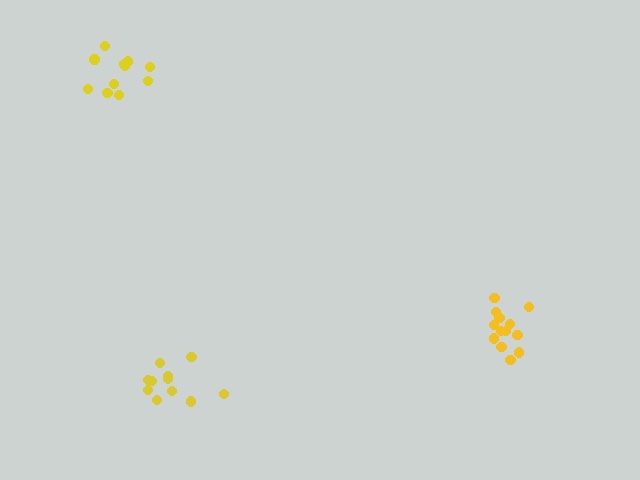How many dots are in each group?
Group 1: 13 dots, Group 2: 11 dots, Group 3: 11 dots (35 total).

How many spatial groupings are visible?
There are 3 spatial groupings.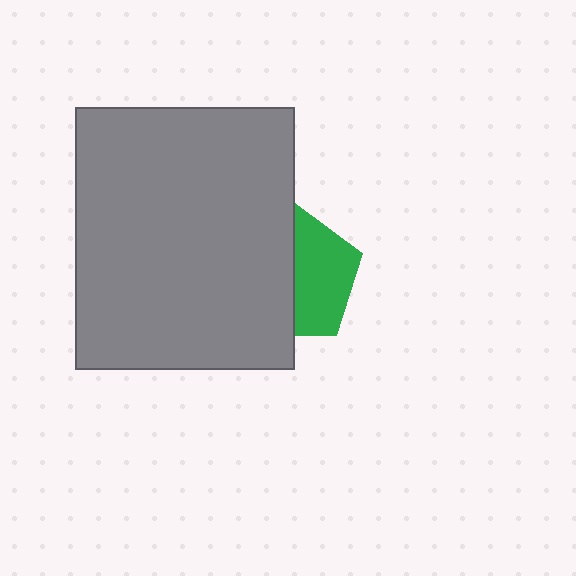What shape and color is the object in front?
The object in front is a gray rectangle.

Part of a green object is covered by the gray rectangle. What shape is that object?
It is a pentagon.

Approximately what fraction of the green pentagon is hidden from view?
Roughly 53% of the green pentagon is hidden behind the gray rectangle.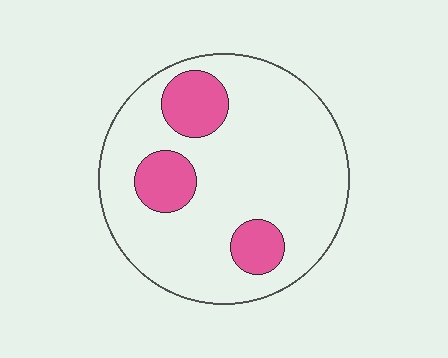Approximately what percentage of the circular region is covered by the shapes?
Approximately 20%.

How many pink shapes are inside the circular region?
3.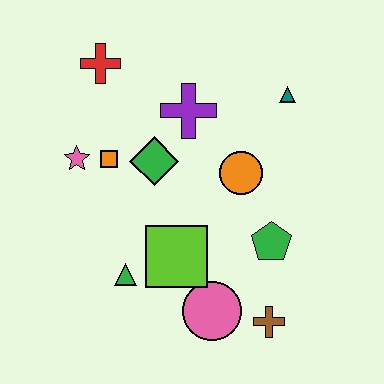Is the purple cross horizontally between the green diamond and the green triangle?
No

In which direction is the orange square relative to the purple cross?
The orange square is to the left of the purple cross.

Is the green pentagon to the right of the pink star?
Yes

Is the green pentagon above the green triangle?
Yes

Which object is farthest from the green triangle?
The teal triangle is farthest from the green triangle.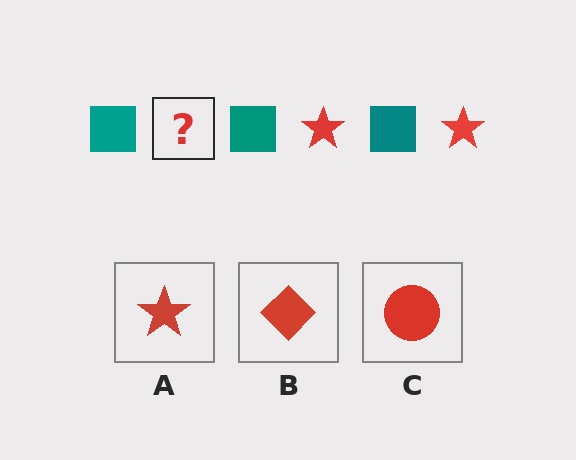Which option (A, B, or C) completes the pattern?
A.